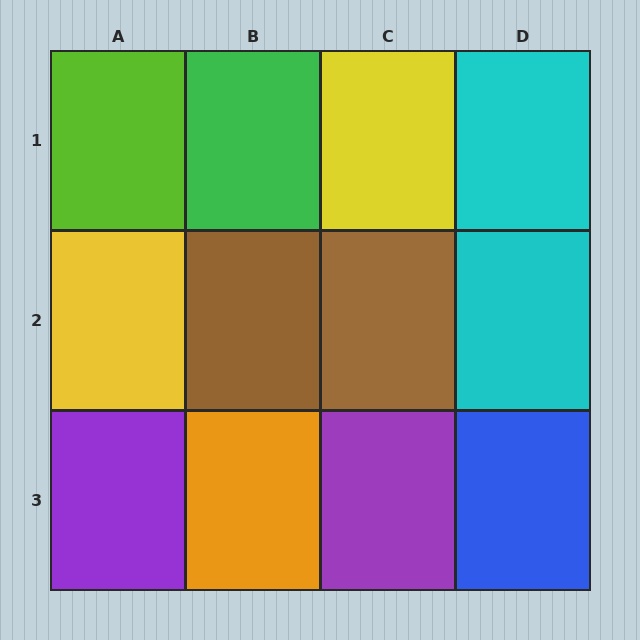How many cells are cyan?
2 cells are cyan.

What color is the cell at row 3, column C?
Purple.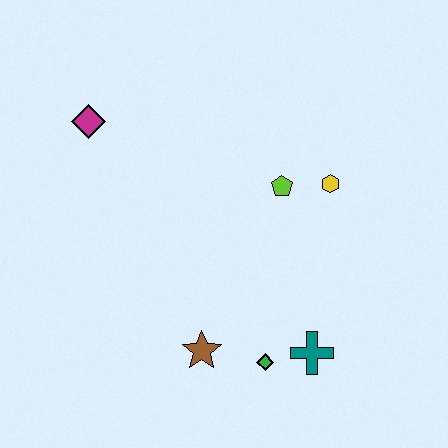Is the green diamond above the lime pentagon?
No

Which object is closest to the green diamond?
The teal cross is closest to the green diamond.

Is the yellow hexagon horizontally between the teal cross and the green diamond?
No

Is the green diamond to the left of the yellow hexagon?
Yes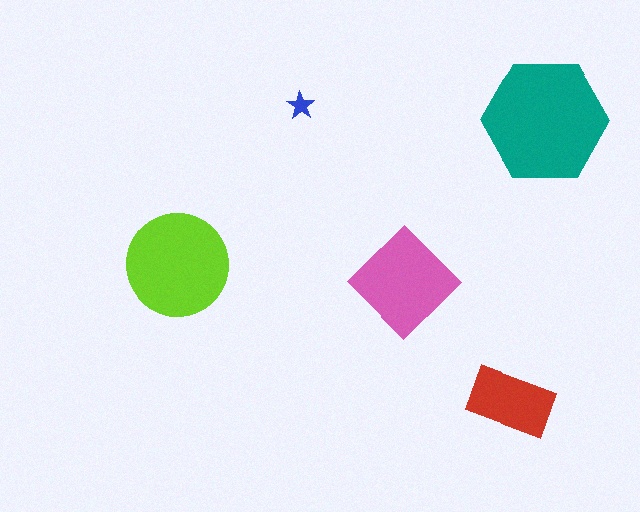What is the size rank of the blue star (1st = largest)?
5th.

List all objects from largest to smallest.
The teal hexagon, the lime circle, the pink diamond, the red rectangle, the blue star.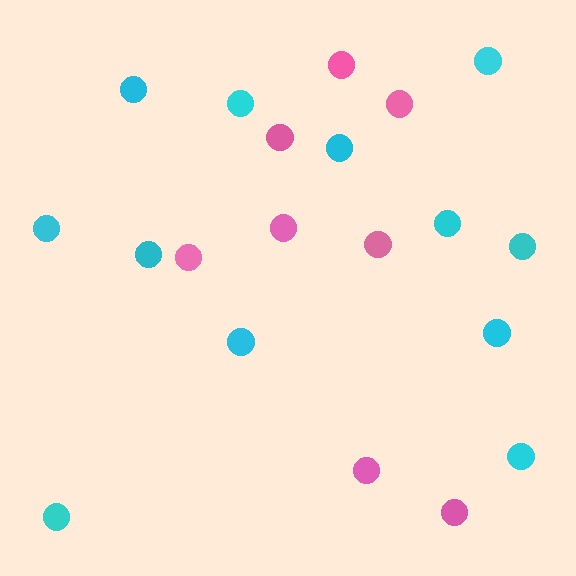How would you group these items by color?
There are 2 groups: one group of cyan circles (12) and one group of pink circles (8).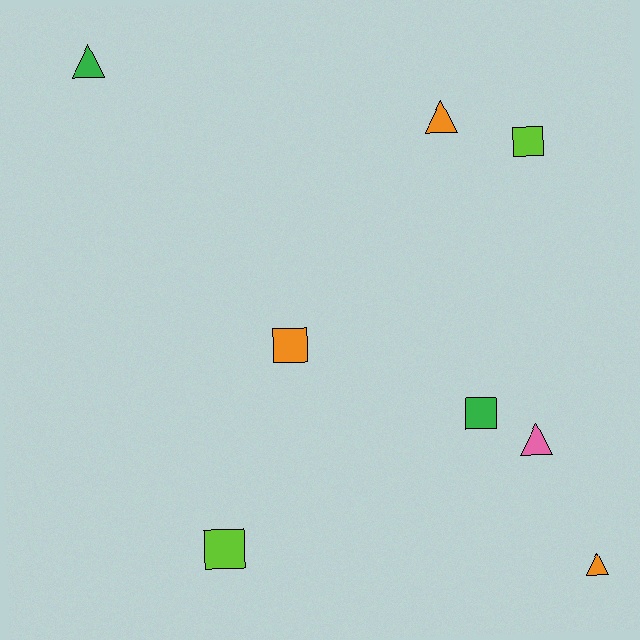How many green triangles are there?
There is 1 green triangle.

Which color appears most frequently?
Orange, with 3 objects.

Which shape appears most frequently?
Triangle, with 4 objects.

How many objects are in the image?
There are 8 objects.